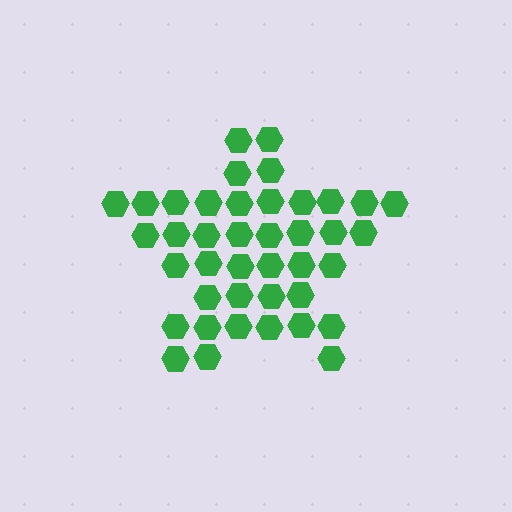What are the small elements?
The small elements are hexagons.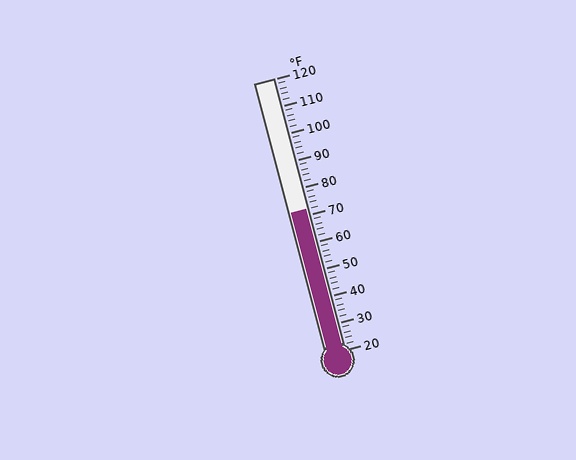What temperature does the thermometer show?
The thermometer shows approximately 72°F.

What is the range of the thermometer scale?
The thermometer scale ranges from 20°F to 120°F.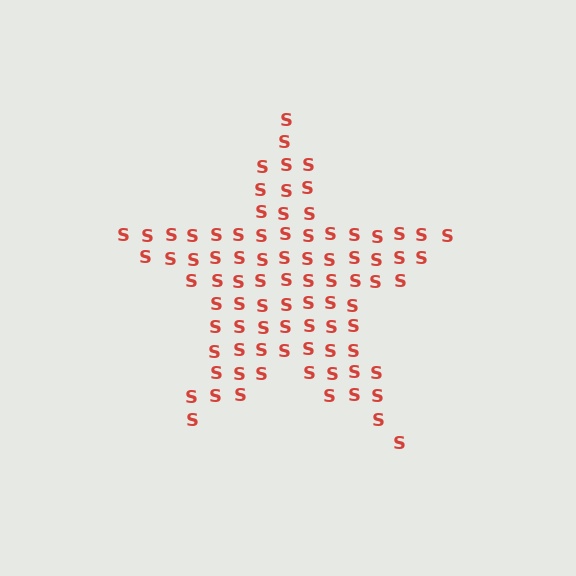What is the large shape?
The large shape is a star.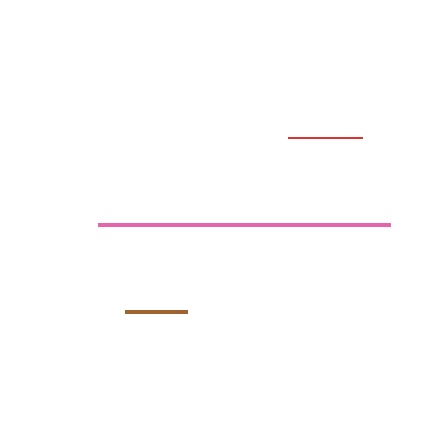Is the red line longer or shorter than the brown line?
The red line is longer than the brown line.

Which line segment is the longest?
The pink line is the longest at approximately 291 pixels.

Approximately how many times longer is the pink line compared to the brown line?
The pink line is approximately 4.7 times the length of the brown line.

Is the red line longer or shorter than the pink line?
The pink line is longer than the red line.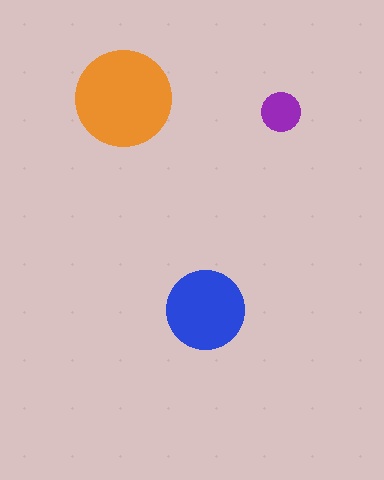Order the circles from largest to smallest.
the orange one, the blue one, the purple one.